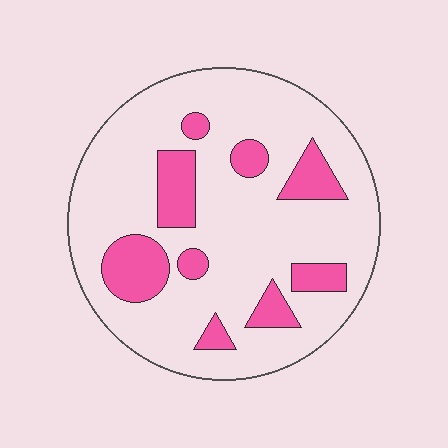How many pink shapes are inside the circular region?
9.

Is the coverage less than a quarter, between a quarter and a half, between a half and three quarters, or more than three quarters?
Less than a quarter.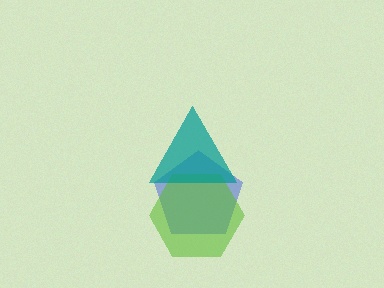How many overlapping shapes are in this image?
There are 3 overlapping shapes in the image.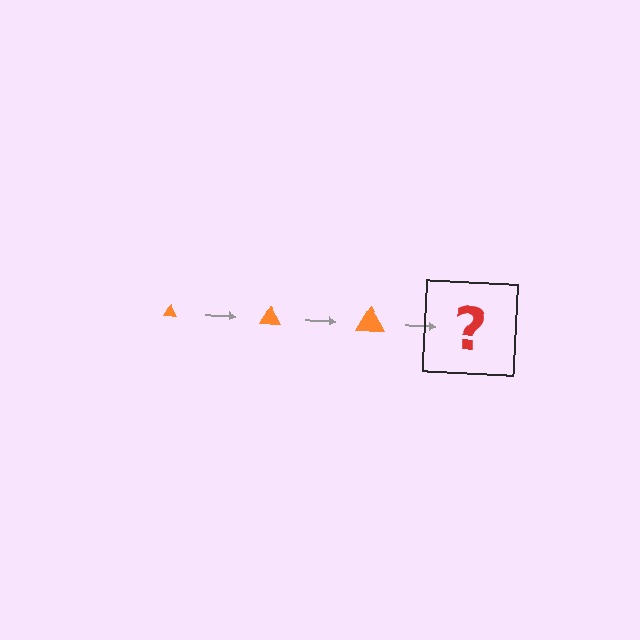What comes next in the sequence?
The next element should be an orange triangle, larger than the previous one.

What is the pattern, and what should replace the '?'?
The pattern is that the triangle gets progressively larger each step. The '?' should be an orange triangle, larger than the previous one.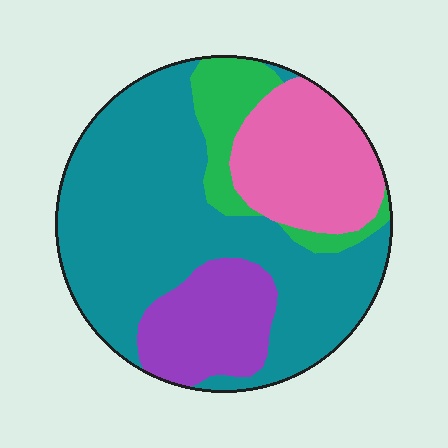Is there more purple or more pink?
Pink.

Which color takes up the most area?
Teal, at roughly 55%.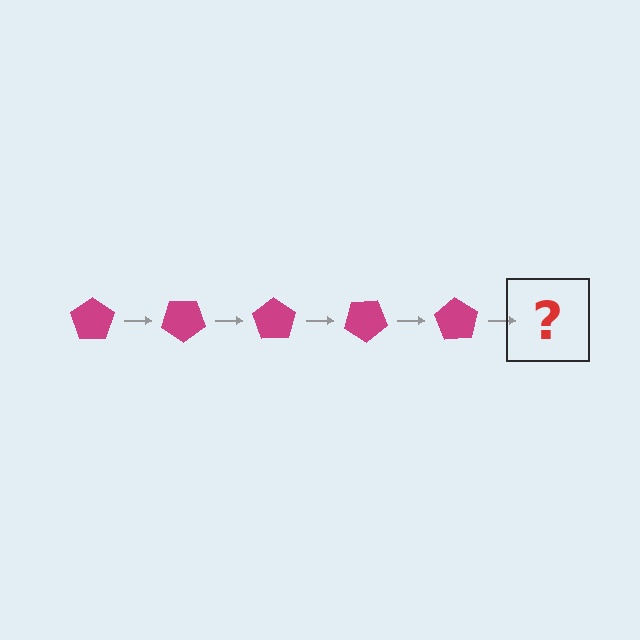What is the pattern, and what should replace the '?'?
The pattern is that the pentagon rotates 35 degrees each step. The '?' should be a magenta pentagon rotated 175 degrees.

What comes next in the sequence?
The next element should be a magenta pentagon rotated 175 degrees.